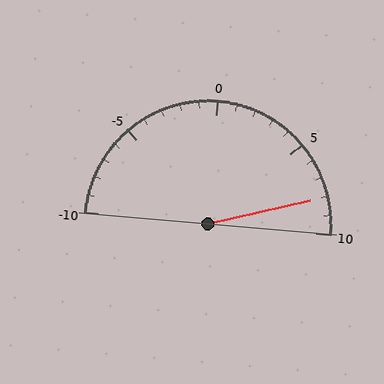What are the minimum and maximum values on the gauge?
The gauge ranges from -10 to 10.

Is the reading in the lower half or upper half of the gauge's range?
The reading is in the upper half of the range (-10 to 10).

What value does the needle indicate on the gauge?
The needle indicates approximately 8.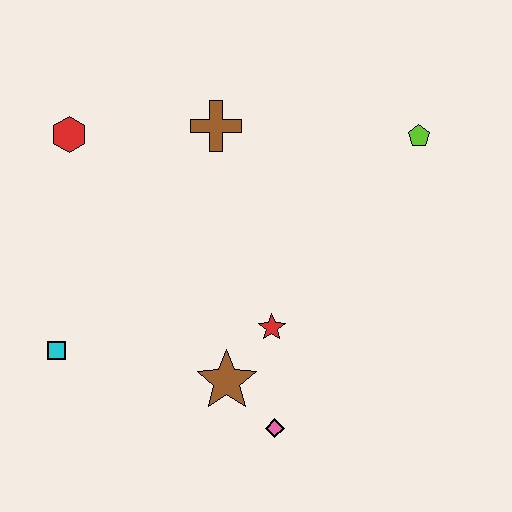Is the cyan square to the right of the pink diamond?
No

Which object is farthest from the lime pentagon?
The cyan square is farthest from the lime pentagon.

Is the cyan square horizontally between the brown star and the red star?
No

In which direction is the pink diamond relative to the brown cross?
The pink diamond is below the brown cross.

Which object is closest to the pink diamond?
The brown star is closest to the pink diamond.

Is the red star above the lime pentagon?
No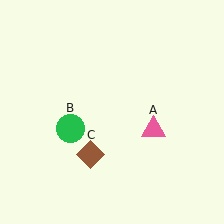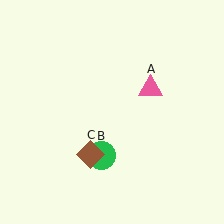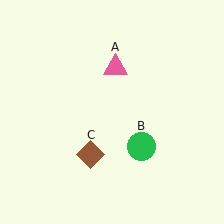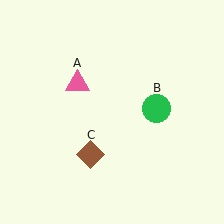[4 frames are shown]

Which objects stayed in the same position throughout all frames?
Brown diamond (object C) remained stationary.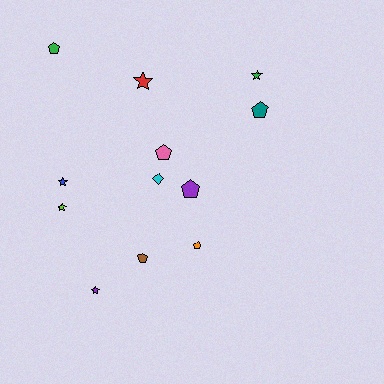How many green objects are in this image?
There are 2 green objects.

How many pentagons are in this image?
There are 6 pentagons.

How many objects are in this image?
There are 12 objects.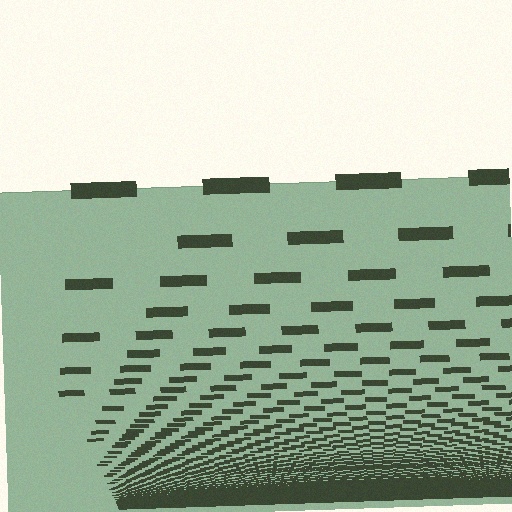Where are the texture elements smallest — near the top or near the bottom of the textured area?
Near the bottom.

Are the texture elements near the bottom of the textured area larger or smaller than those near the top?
Smaller. The gradient is inverted — elements near the bottom are smaller and denser.